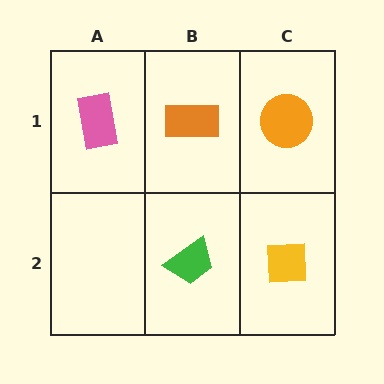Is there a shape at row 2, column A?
No, that cell is empty.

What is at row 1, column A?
A pink rectangle.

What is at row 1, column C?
An orange circle.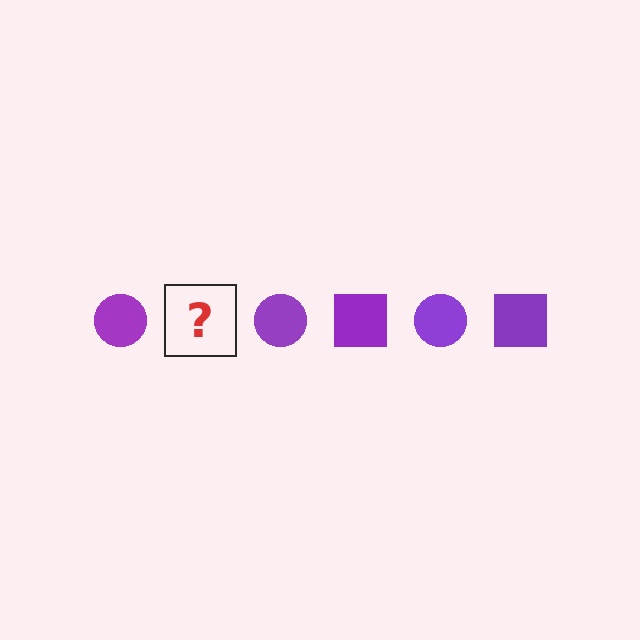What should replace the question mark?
The question mark should be replaced with a purple square.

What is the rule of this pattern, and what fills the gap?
The rule is that the pattern cycles through circle, square shapes in purple. The gap should be filled with a purple square.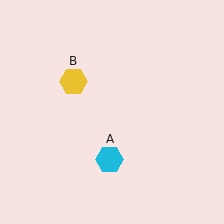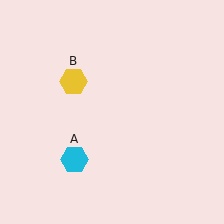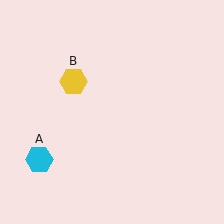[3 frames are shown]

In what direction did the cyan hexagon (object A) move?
The cyan hexagon (object A) moved left.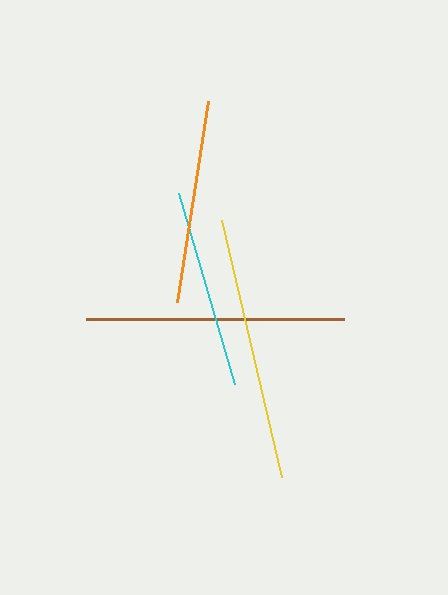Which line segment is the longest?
The yellow line is the longest at approximately 264 pixels.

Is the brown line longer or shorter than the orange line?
The brown line is longer than the orange line.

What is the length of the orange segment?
The orange segment is approximately 203 pixels long.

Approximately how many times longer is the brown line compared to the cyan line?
The brown line is approximately 1.3 times the length of the cyan line.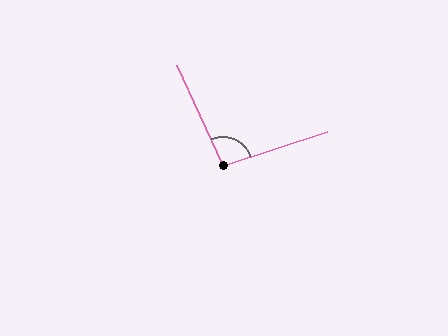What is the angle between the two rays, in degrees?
Approximately 96 degrees.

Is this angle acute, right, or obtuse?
It is obtuse.